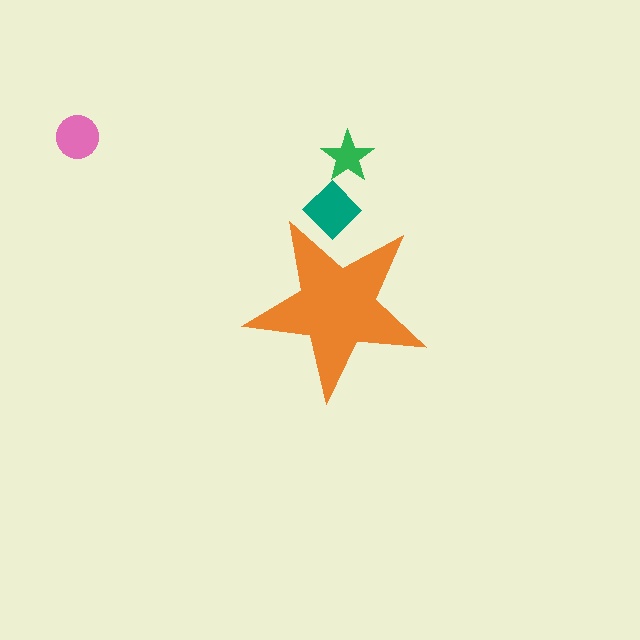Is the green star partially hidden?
No, the green star is fully visible.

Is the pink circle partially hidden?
No, the pink circle is fully visible.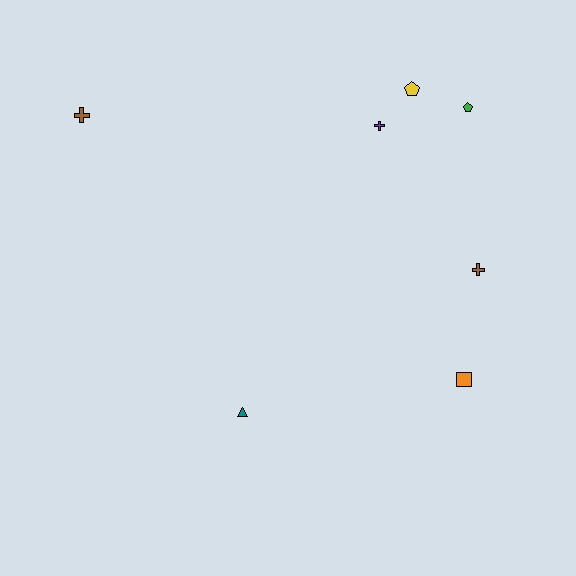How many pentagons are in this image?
There are 2 pentagons.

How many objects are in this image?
There are 7 objects.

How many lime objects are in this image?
There are no lime objects.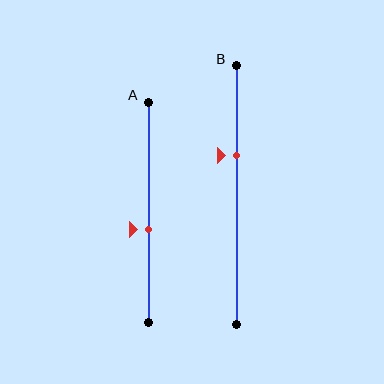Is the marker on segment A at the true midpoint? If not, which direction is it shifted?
No, the marker on segment A is shifted downward by about 8% of the segment length.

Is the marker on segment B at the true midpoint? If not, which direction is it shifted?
No, the marker on segment B is shifted upward by about 15% of the segment length.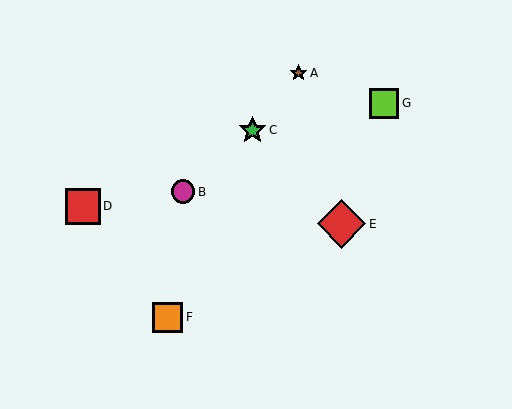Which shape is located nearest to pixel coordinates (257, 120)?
The green star (labeled C) at (253, 130) is nearest to that location.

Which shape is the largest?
The red diamond (labeled E) is the largest.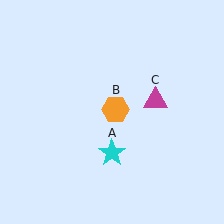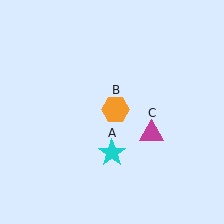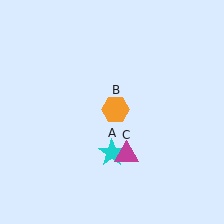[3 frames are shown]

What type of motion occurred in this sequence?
The magenta triangle (object C) rotated clockwise around the center of the scene.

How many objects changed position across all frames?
1 object changed position: magenta triangle (object C).